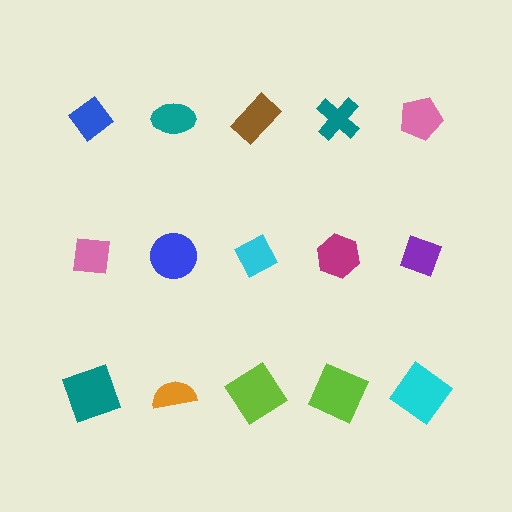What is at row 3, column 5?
A cyan diamond.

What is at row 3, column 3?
A lime diamond.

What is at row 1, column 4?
A teal cross.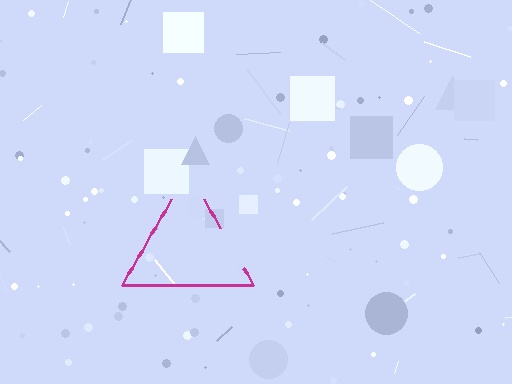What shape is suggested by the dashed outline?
The dashed outline suggests a triangle.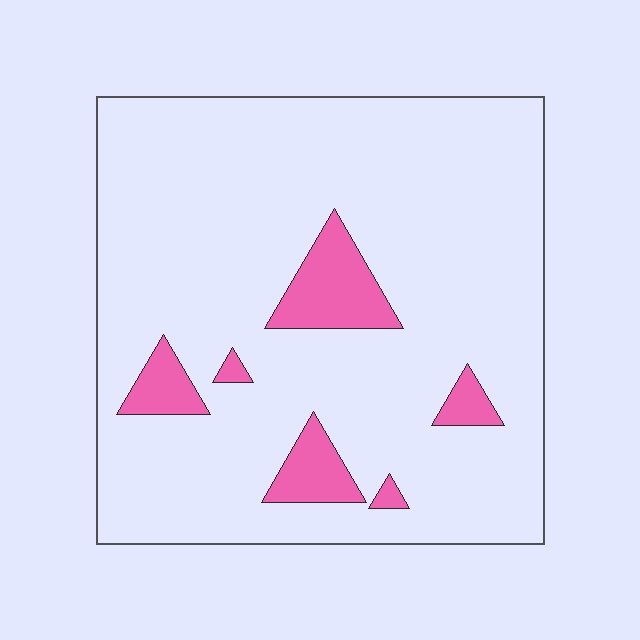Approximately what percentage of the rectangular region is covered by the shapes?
Approximately 10%.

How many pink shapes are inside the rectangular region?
6.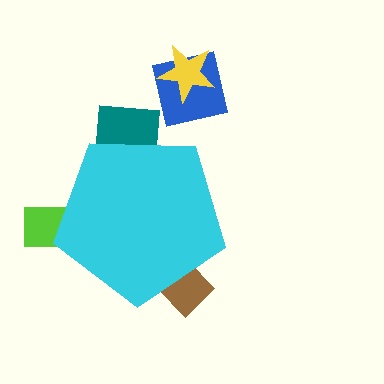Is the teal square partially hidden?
Yes, the teal square is partially hidden behind the cyan pentagon.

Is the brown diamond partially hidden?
Yes, the brown diamond is partially hidden behind the cyan pentagon.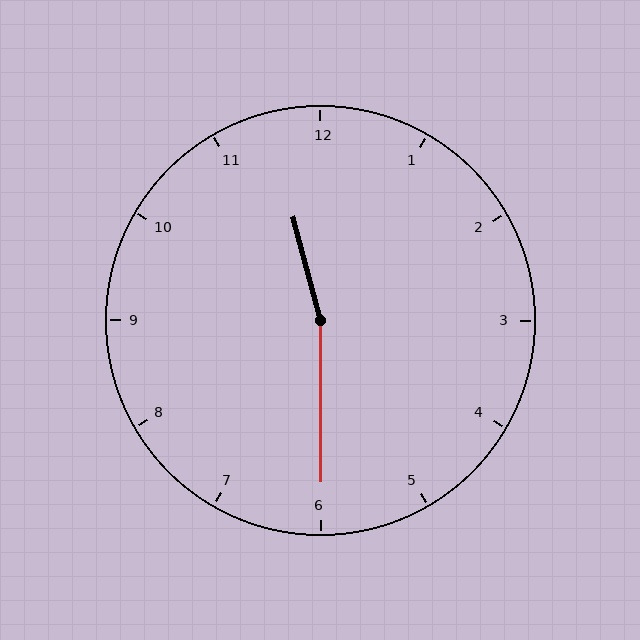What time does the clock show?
11:30.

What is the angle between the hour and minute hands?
Approximately 165 degrees.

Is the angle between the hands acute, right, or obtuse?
It is obtuse.